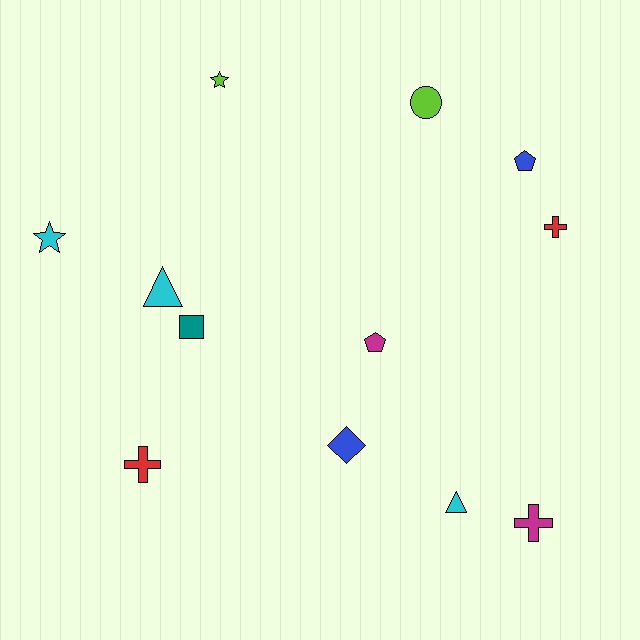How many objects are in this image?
There are 12 objects.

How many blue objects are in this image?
There are 2 blue objects.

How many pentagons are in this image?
There are 2 pentagons.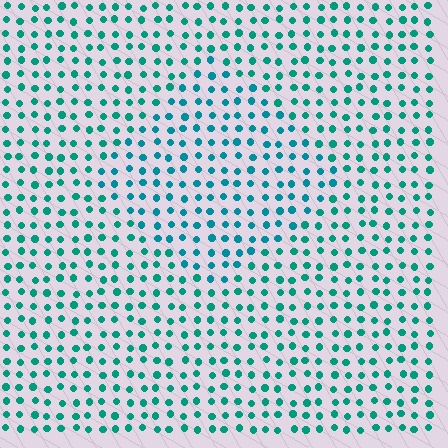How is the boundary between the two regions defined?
The boundary is defined purely by a slight shift in hue (about 17 degrees). Spacing, size, and orientation are identical on both sides.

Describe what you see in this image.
The image is filled with small teal elements in a uniform arrangement. A diamond-shaped region is visible where the elements are tinted to a slightly different hue, forming a subtle color boundary.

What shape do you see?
I see a diamond.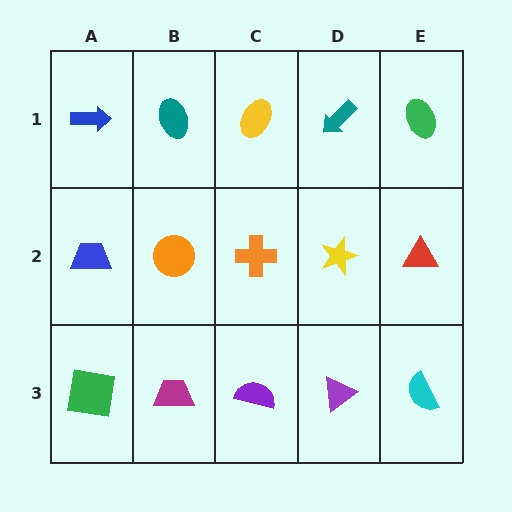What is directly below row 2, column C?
A purple semicircle.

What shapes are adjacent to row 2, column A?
A blue arrow (row 1, column A), a green square (row 3, column A), an orange circle (row 2, column B).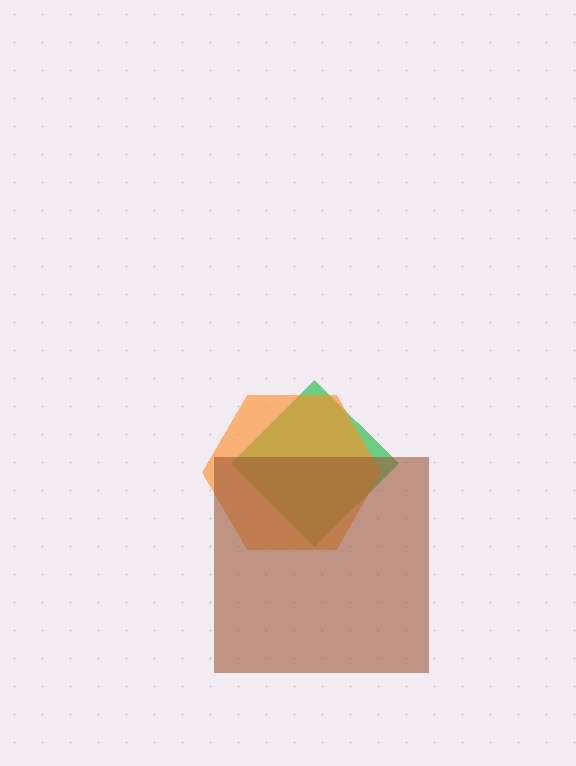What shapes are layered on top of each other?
The layered shapes are: a green diamond, an orange hexagon, a brown square.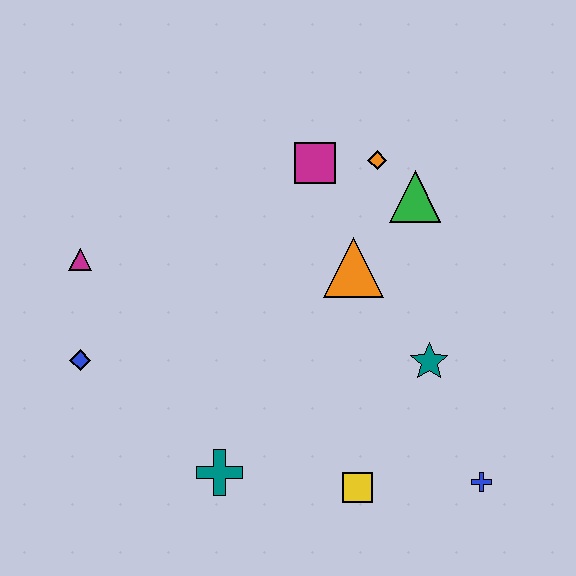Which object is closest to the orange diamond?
The green triangle is closest to the orange diamond.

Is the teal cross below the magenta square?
Yes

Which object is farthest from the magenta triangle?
The blue cross is farthest from the magenta triangle.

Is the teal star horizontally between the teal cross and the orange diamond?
No